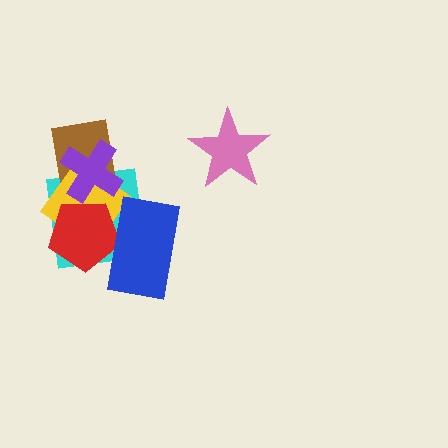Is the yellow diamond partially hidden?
Yes, it is partially covered by another shape.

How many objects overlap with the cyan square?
5 objects overlap with the cyan square.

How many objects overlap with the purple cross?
3 objects overlap with the purple cross.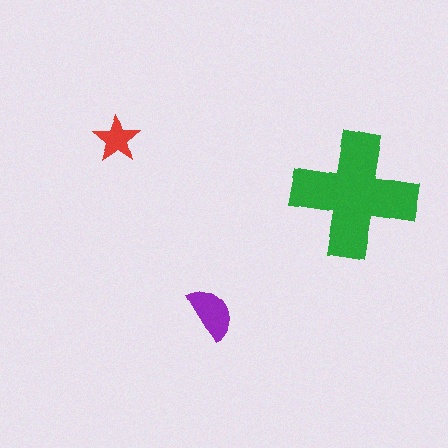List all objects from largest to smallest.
The green cross, the purple semicircle, the red star.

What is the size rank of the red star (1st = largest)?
3rd.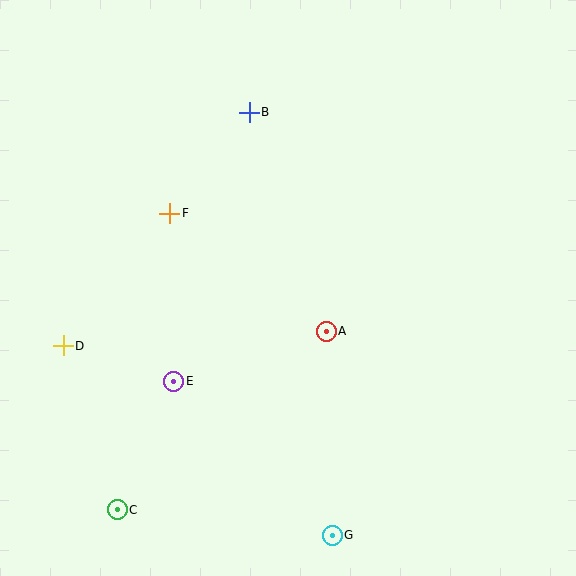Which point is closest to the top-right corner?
Point B is closest to the top-right corner.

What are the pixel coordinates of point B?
Point B is at (249, 112).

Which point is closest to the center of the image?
Point A at (326, 331) is closest to the center.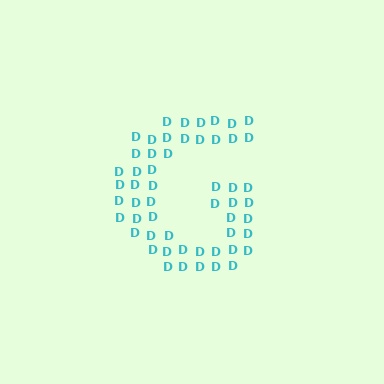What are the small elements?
The small elements are letter D's.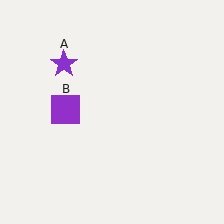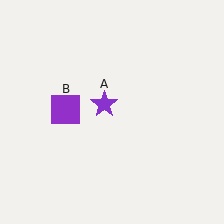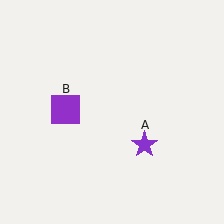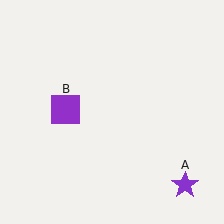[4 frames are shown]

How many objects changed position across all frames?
1 object changed position: purple star (object A).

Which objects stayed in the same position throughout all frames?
Purple square (object B) remained stationary.